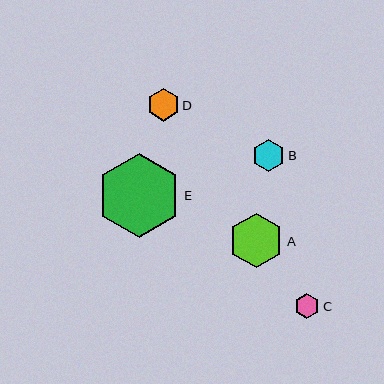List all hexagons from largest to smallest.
From largest to smallest: E, A, B, D, C.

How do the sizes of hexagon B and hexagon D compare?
Hexagon B and hexagon D are approximately the same size.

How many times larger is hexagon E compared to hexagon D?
Hexagon E is approximately 2.6 times the size of hexagon D.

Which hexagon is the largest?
Hexagon E is the largest with a size of approximately 84 pixels.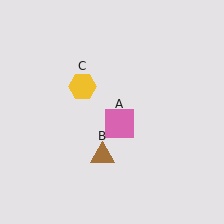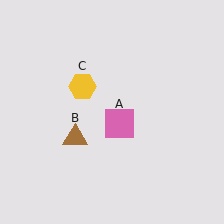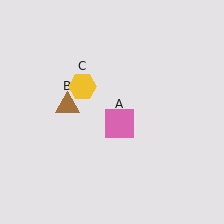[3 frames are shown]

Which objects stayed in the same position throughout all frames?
Pink square (object A) and yellow hexagon (object C) remained stationary.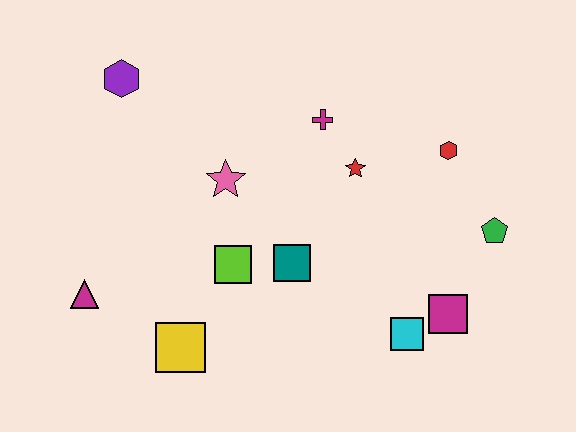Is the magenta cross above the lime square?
Yes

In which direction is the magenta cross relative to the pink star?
The magenta cross is to the right of the pink star.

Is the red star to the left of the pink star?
No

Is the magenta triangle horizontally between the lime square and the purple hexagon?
No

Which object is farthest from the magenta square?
The purple hexagon is farthest from the magenta square.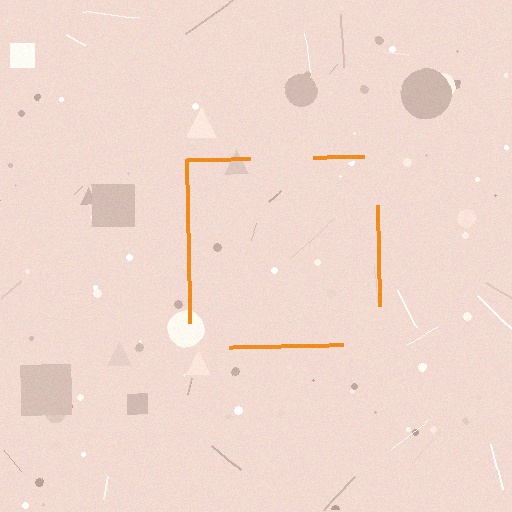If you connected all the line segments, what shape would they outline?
They would outline a square.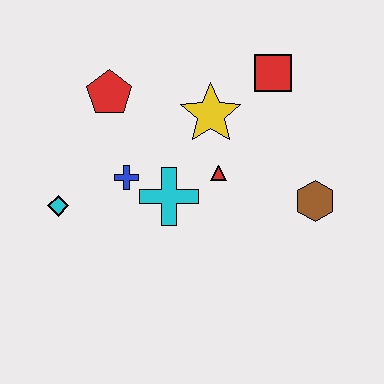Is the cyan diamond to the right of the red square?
No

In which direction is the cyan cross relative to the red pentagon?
The cyan cross is below the red pentagon.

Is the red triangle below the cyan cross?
No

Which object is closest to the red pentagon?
The blue cross is closest to the red pentagon.